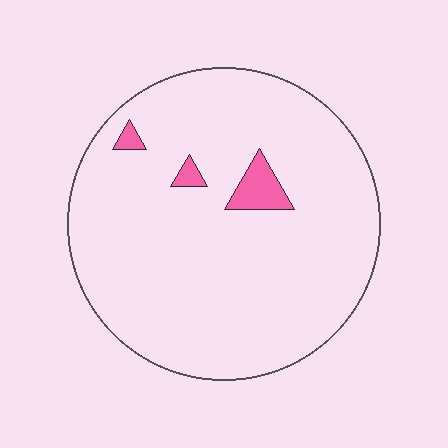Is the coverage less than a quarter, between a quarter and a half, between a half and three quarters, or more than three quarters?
Less than a quarter.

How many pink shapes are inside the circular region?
3.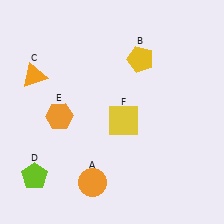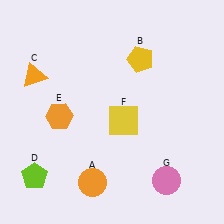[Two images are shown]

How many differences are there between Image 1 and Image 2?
There is 1 difference between the two images.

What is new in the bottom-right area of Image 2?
A pink circle (G) was added in the bottom-right area of Image 2.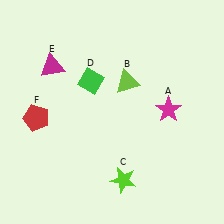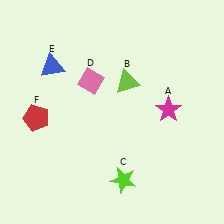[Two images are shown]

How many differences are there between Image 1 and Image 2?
There are 2 differences between the two images.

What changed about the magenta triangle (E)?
In Image 1, E is magenta. In Image 2, it changed to blue.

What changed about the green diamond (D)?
In Image 1, D is green. In Image 2, it changed to pink.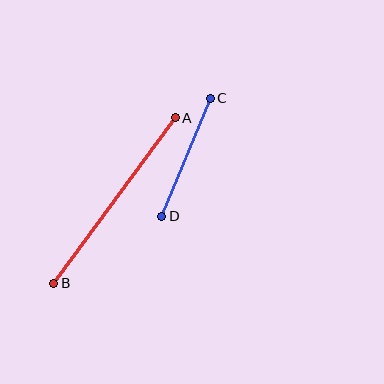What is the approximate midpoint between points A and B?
The midpoint is at approximately (114, 201) pixels.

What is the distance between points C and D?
The distance is approximately 127 pixels.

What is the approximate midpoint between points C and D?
The midpoint is at approximately (186, 157) pixels.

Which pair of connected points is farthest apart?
Points A and B are farthest apart.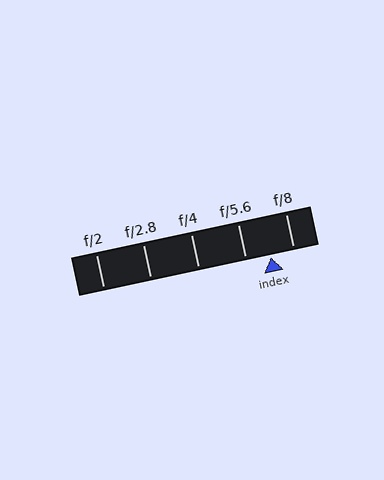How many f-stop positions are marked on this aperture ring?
There are 5 f-stop positions marked.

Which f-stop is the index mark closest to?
The index mark is closest to f/8.